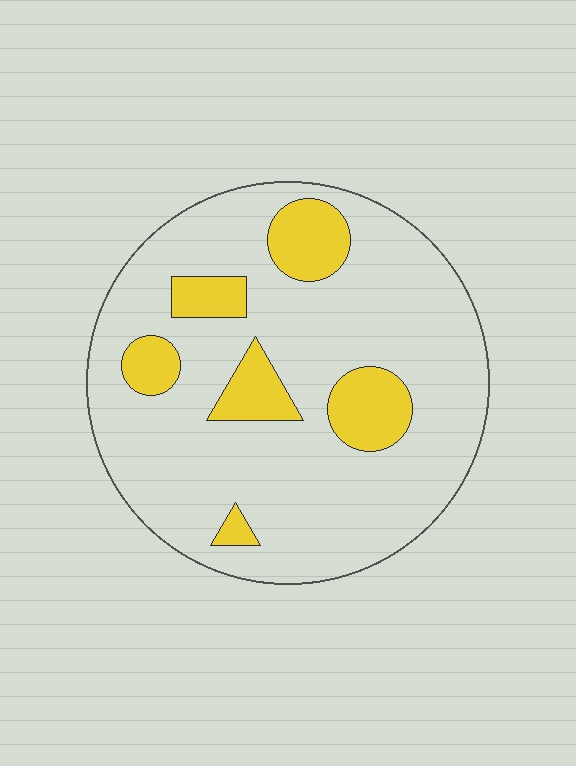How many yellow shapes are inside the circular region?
6.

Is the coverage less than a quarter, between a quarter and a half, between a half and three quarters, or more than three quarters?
Less than a quarter.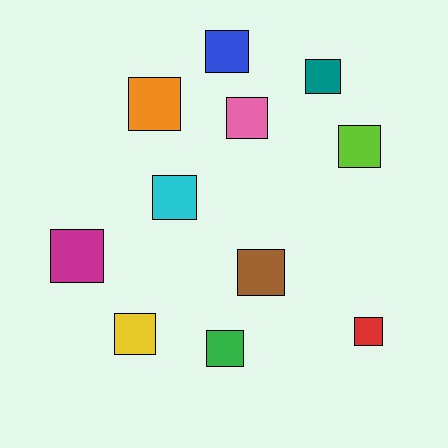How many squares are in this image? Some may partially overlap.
There are 11 squares.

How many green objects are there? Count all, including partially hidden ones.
There is 1 green object.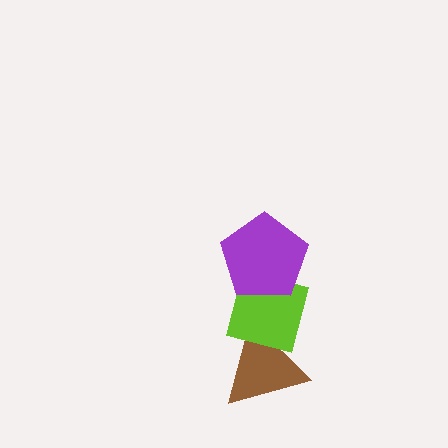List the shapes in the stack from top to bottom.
From top to bottom: the purple pentagon, the lime square, the brown triangle.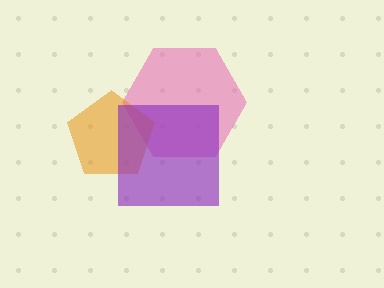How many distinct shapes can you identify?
There are 3 distinct shapes: a pink hexagon, an orange pentagon, a purple square.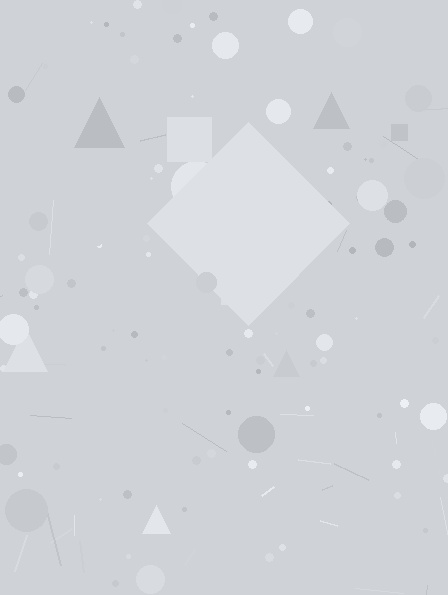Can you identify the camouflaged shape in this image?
The camouflaged shape is a diamond.